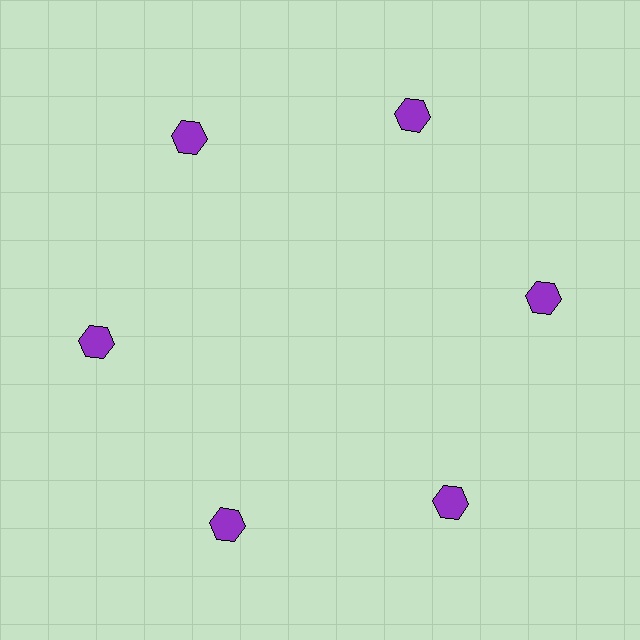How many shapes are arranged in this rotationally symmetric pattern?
There are 6 shapes, arranged in 6 groups of 1.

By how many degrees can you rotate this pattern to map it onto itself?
The pattern maps onto itself every 60 degrees of rotation.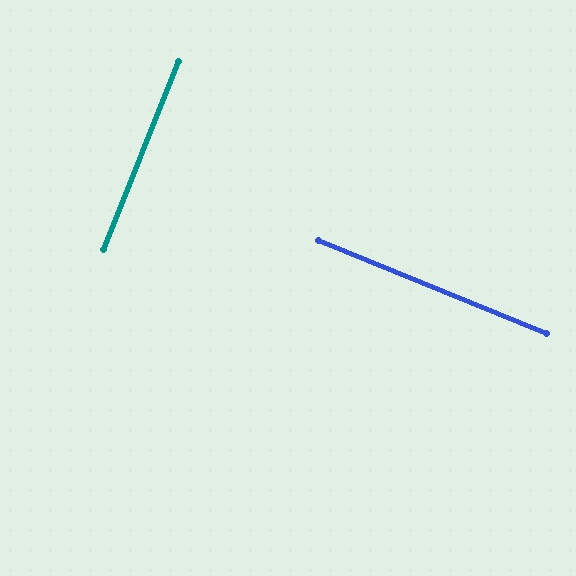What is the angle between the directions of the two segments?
Approximately 89 degrees.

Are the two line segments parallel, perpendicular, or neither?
Perpendicular — they meet at approximately 89°.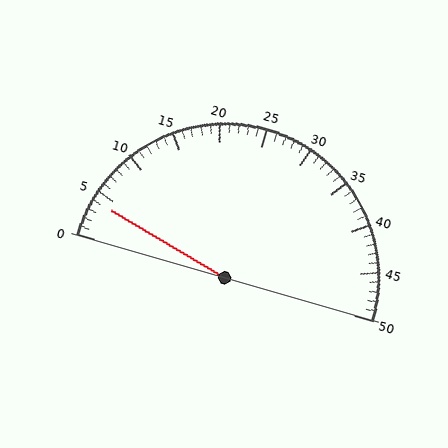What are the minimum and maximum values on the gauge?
The gauge ranges from 0 to 50.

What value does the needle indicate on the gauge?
The needle indicates approximately 4.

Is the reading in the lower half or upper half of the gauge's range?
The reading is in the lower half of the range (0 to 50).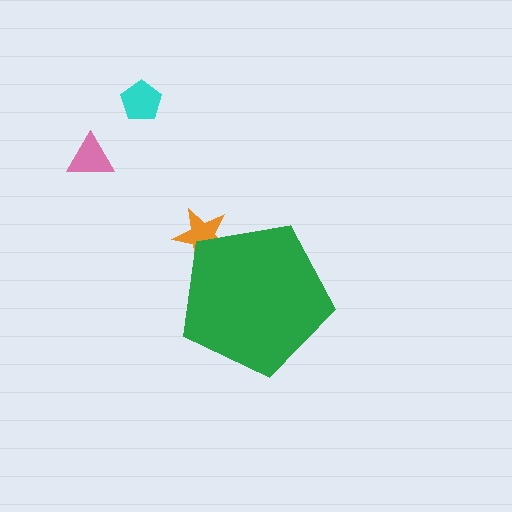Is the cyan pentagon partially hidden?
No, the cyan pentagon is fully visible.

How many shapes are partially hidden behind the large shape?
1 shape is partially hidden.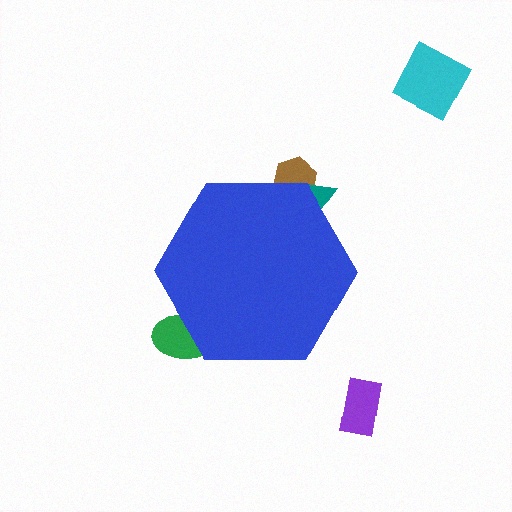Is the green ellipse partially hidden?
Yes, the green ellipse is partially hidden behind the blue hexagon.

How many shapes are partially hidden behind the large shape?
3 shapes are partially hidden.